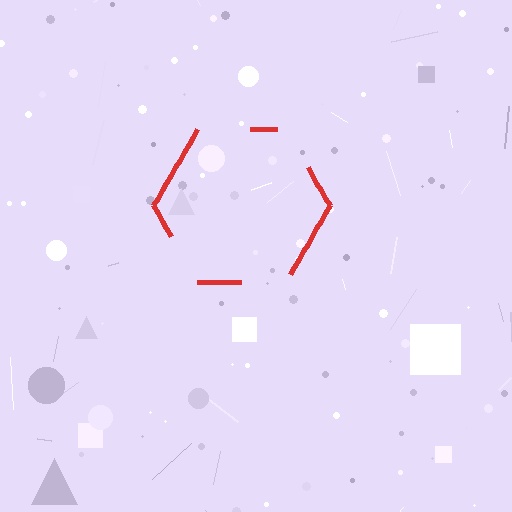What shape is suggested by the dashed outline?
The dashed outline suggests a hexagon.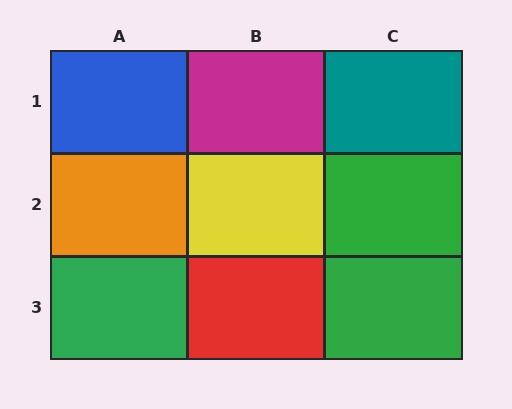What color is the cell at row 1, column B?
Magenta.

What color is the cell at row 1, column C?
Teal.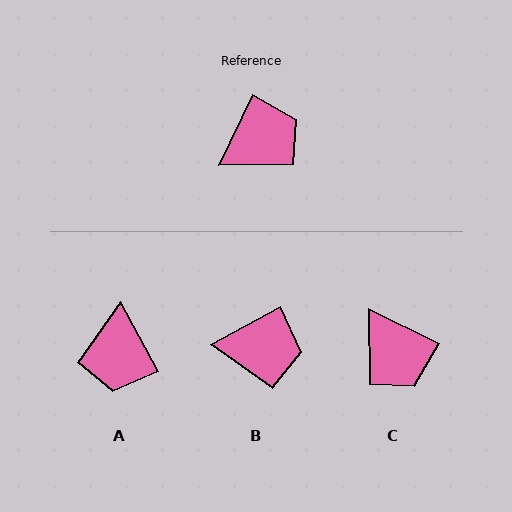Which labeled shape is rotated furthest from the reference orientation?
A, about 126 degrees away.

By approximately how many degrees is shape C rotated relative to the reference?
Approximately 90 degrees clockwise.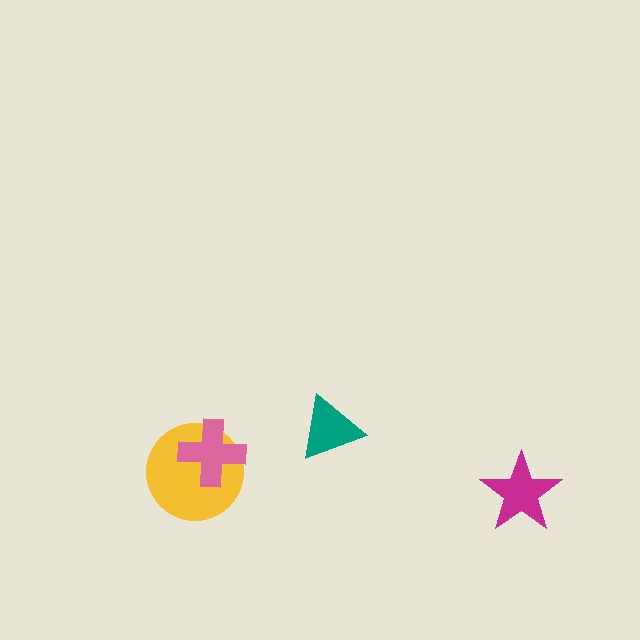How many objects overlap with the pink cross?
1 object overlaps with the pink cross.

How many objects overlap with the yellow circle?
1 object overlaps with the yellow circle.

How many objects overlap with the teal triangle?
0 objects overlap with the teal triangle.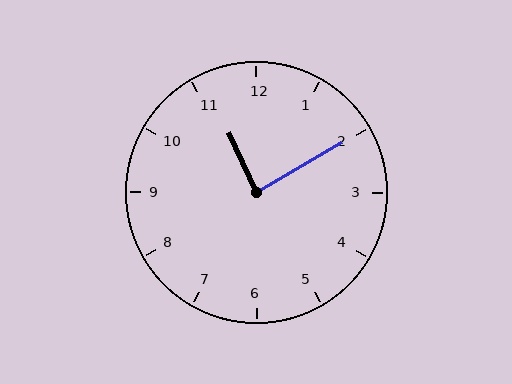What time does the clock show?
11:10.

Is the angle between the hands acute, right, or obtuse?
It is right.